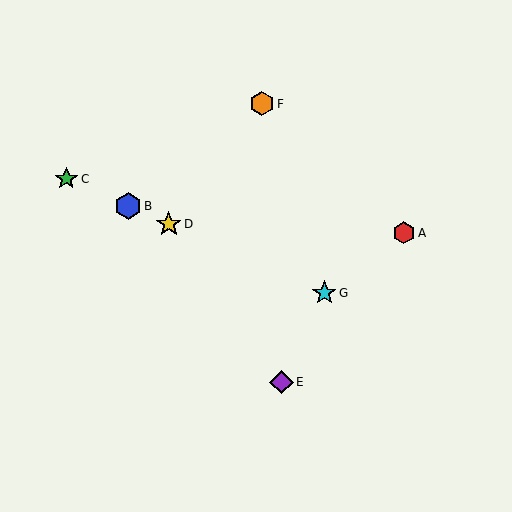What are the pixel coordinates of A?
Object A is at (404, 233).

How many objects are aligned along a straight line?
4 objects (B, C, D, G) are aligned along a straight line.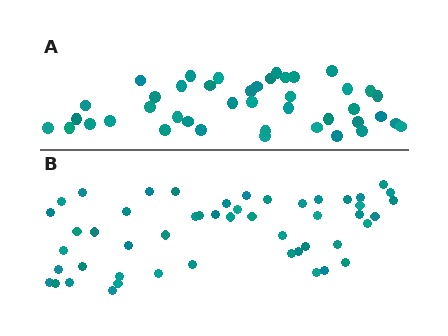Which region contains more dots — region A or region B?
Region B (the bottom region) has more dots.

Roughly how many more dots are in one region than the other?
Region B has roughly 8 or so more dots than region A.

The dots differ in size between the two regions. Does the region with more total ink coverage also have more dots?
No. Region A has more total ink coverage because its dots are larger, but region B actually contains more individual dots. Total area can be misleading — the number of items is what matters here.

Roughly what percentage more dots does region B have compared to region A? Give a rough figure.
About 20% more.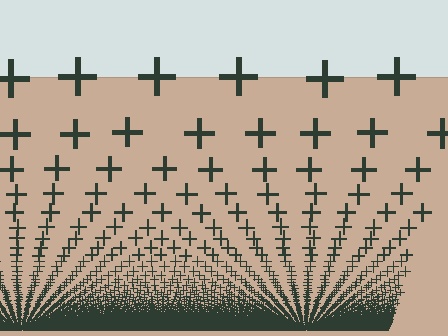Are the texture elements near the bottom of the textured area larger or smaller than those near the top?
Smaller. The gradient is inverted — elements near the bottom are smaller and denser.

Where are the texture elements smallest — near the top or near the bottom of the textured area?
Near the bottom.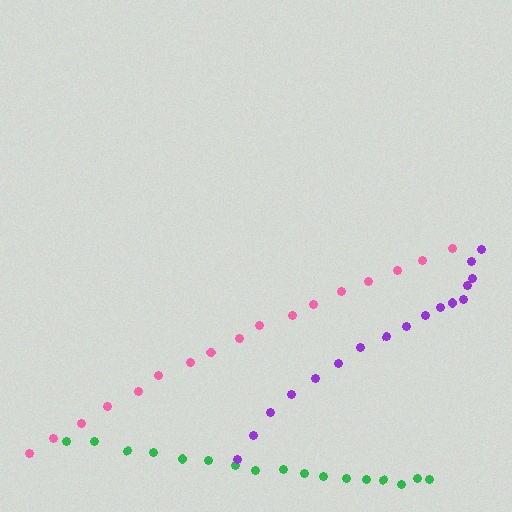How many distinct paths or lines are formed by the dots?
There are 3 distinct paths.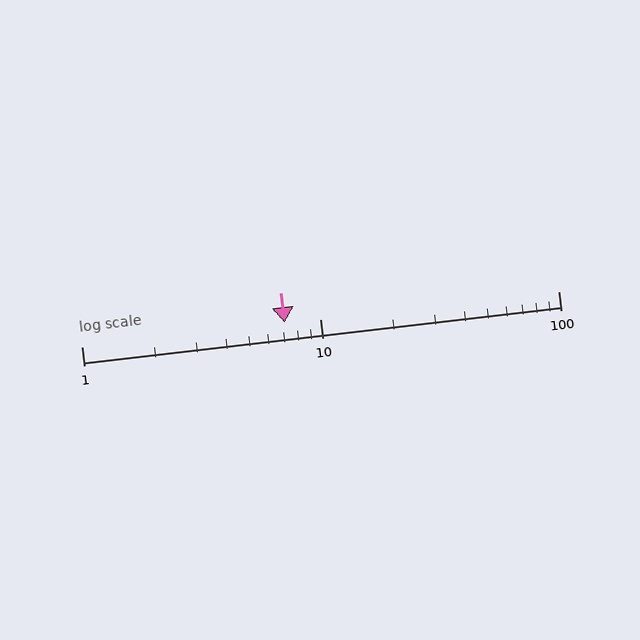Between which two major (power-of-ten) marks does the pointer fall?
The pointer is between 1 and 10.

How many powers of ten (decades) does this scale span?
The scale spans 2 decades, from 1 to 100.